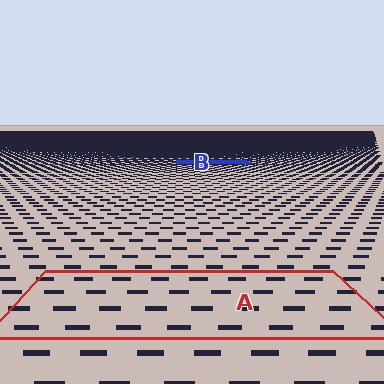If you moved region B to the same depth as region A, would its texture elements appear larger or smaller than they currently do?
They would appear larger. At a closer depth, the same texture elements are projected at a bigger on-screen size.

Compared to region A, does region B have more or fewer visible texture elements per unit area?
Region B has more texture elements per unit area — they are packed more densely because it is farther away.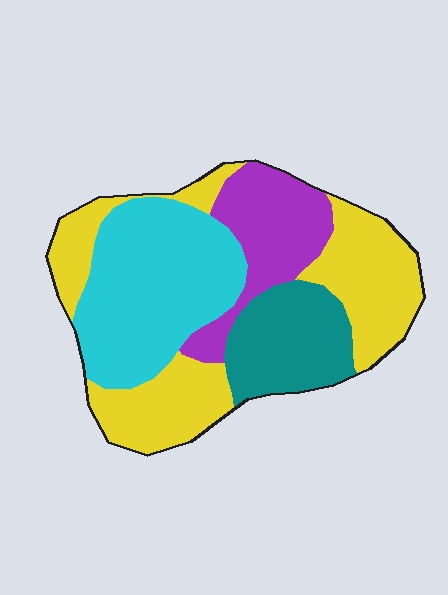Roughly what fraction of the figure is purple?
Purple covers 16% of the figure.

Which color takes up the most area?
Yellow, at roughly 35%.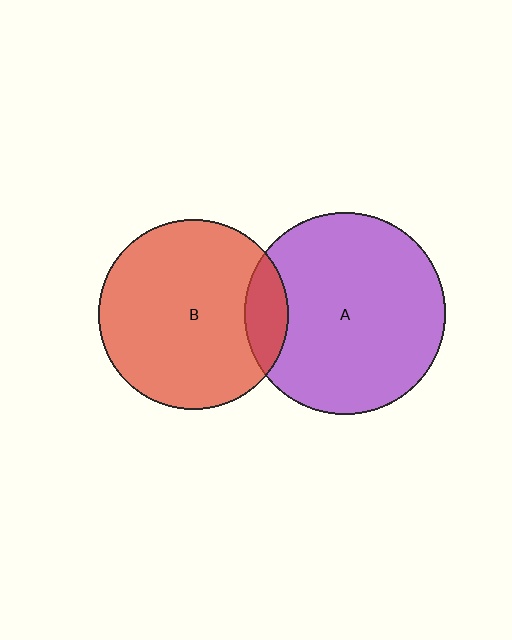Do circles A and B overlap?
Yes.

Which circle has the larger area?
Circle A (purple).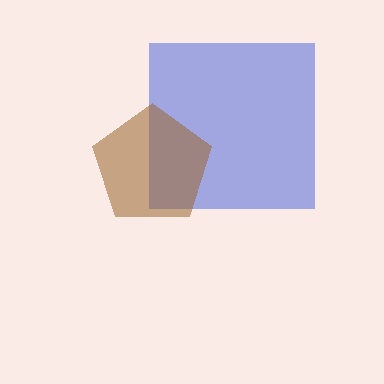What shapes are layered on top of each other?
The layered shapes are: a blue square, a brown pentagon.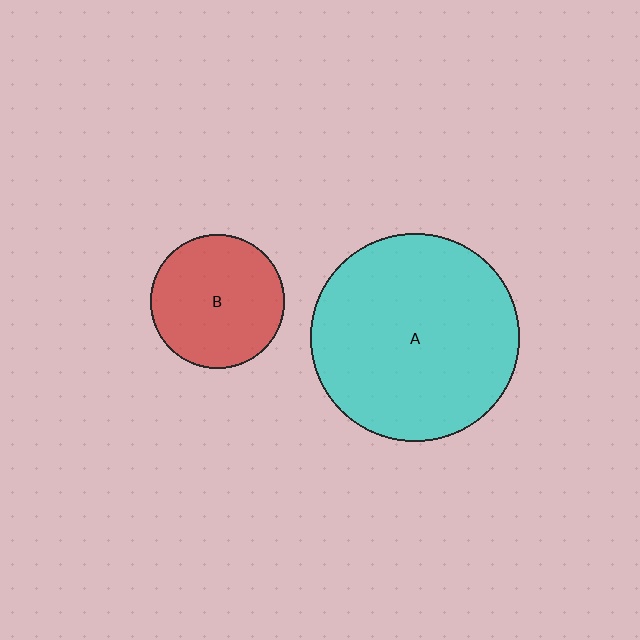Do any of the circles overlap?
No, none of the circles overlap.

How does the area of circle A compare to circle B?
Approximately 2.4 times.